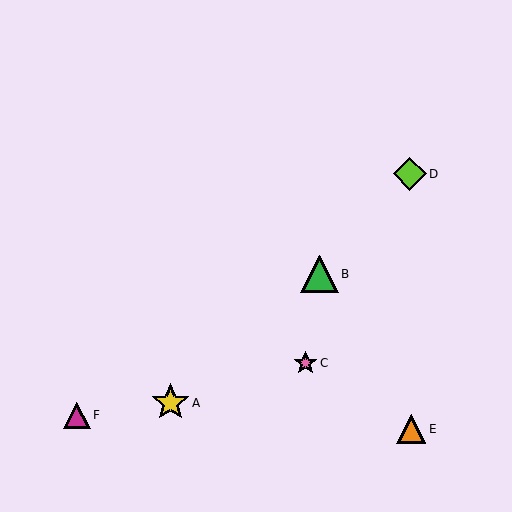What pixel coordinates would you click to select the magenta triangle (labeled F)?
Click at (77, 415) to select the magenta triangle F.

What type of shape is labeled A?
Shape A is a yellow star.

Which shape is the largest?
The green triangle (labeled B) is the largest.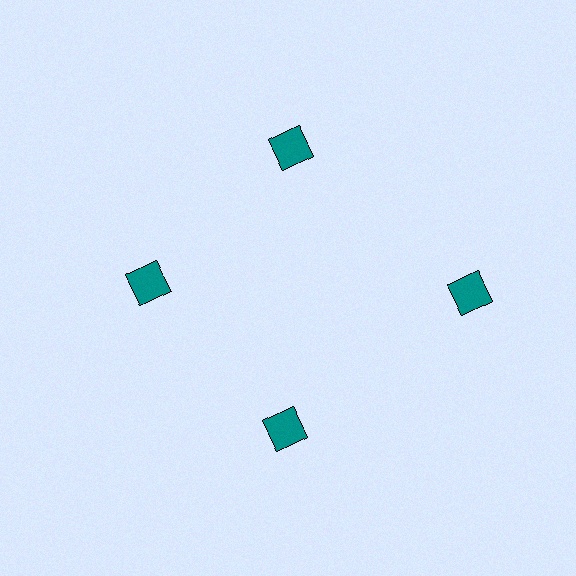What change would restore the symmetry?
The symmetry would be restored by moving it inward, back onto the ring so that all 4 squares sit at equal angles and equal distance from the center.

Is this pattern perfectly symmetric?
No. The 4 teal squares are arranged in a ring, but one element near the 3 o'clock position is pushed outward from the center, breaking the 4-fold rotational symmetry.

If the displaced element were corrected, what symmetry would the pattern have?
It would have 4-fold rotational symmetry — the pattern would map onto itself every 90 degrees.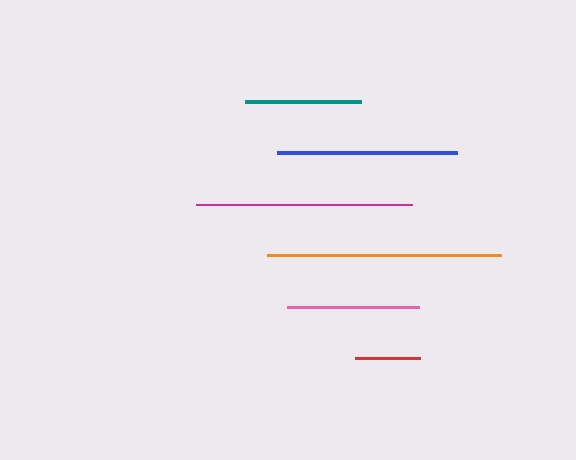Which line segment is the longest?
The orange line is the longest at approximately 235 pixels.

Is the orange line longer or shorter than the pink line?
The orange line is longer than the pink line.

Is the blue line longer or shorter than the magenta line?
The magenta line is longer than the blue line.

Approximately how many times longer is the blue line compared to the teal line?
The blue line is approximately 1.6 times the length of the teal line.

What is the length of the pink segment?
The pink segment is approximately 132 pixels long.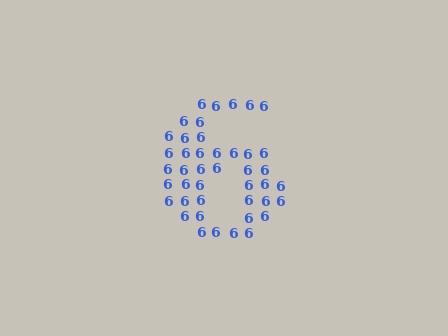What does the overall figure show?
The overall figure shows the digit 6.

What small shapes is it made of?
It is made of small digit 6's.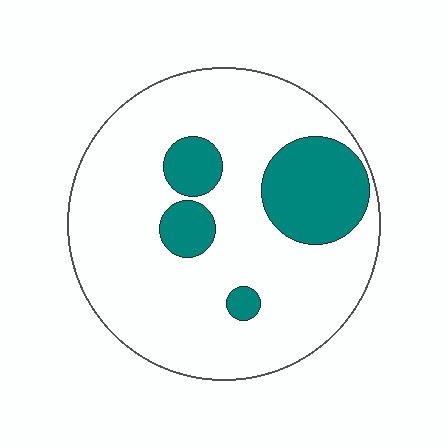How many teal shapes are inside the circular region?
4.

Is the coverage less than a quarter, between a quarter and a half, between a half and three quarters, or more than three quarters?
Less than a quarter.